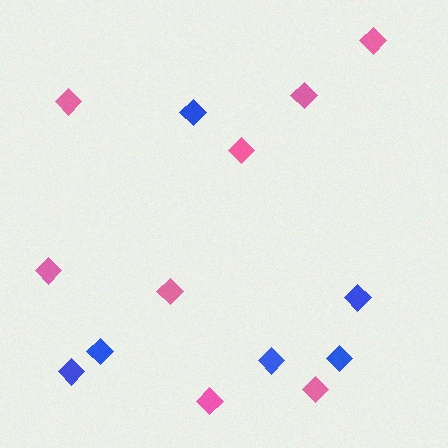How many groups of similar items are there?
There are 2 groups: one group of blue diamonds (6) and one group of pink diamonds (8).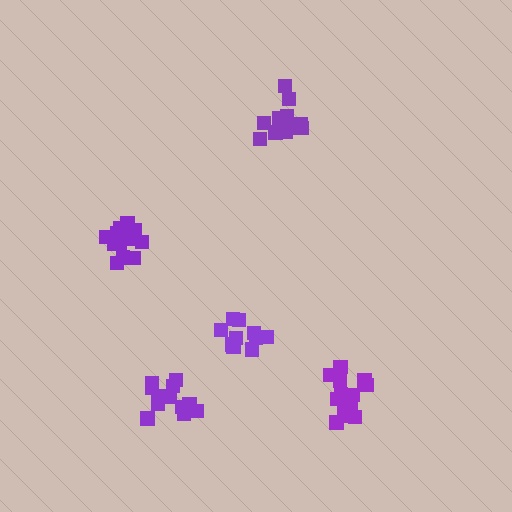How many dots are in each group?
Group 1: 15 dots, Group 2: 15 dots, Group 3: 11 dots, Group 4: 12 dots, Group 5: 12 dots (65 total).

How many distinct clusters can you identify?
There are 5 distinct clusters.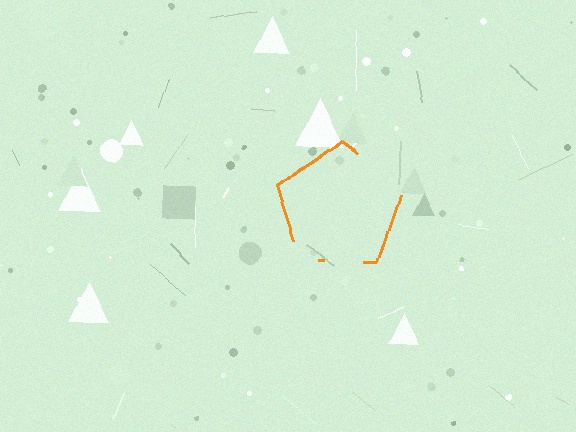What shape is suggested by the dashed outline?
The dashed outline suggests a pentagon.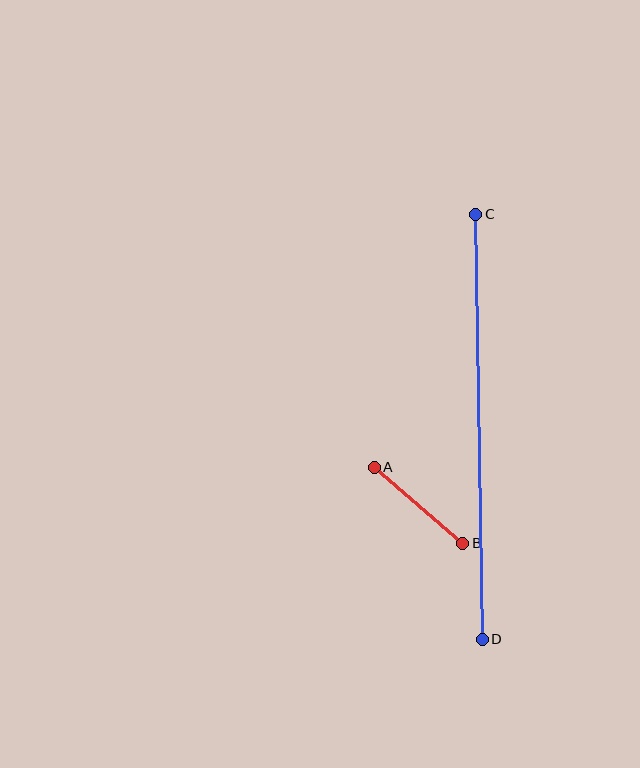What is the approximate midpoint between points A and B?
The midpoint is at approximately (419, 505) pixels.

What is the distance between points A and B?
The distance is approximately 117 pixels.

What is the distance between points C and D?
The distance is approximately 425 pixels.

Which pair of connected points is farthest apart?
Points C and D are farthest apart.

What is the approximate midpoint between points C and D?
The midpoint is at approximately (479, 427) pixels.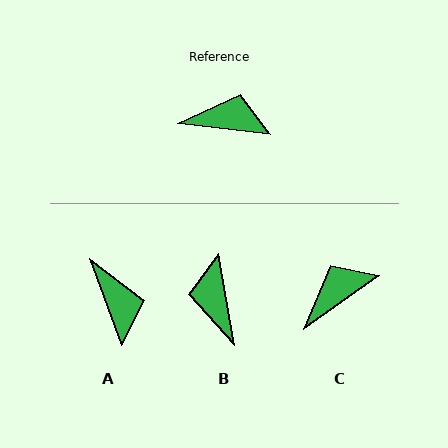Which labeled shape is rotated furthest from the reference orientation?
B, about 107 degrees away.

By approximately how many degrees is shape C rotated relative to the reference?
Approximately 42 degrees counter-clockwise.